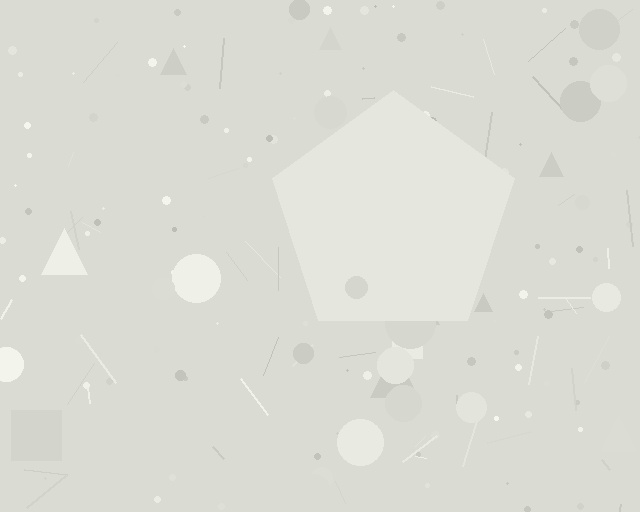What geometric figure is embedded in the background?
A pentagon is embedded in the background.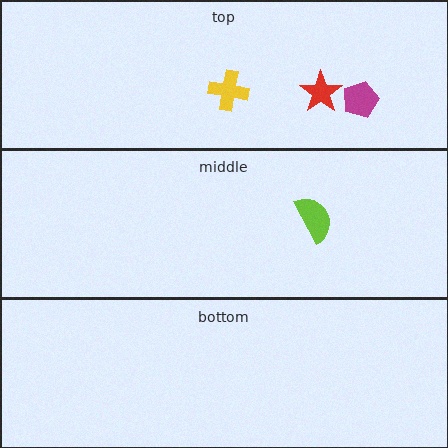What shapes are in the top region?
The magenta pentagon, the yellow cross, the red star.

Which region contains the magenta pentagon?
The top region.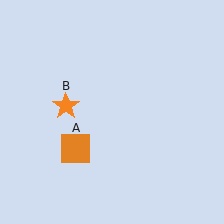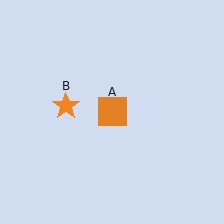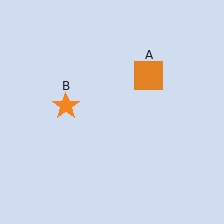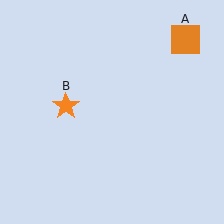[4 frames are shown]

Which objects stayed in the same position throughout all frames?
Orange star (object B) remained stationary.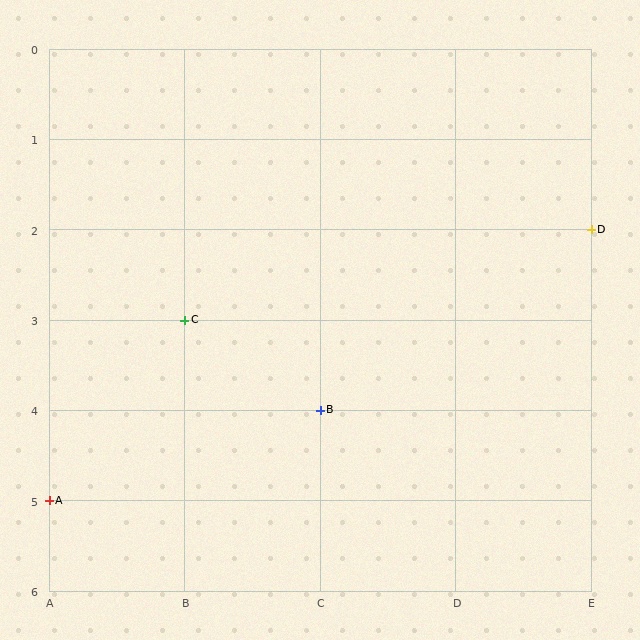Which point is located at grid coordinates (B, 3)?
Point C is at (B, 3).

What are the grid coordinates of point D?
Point D is at grid coordinates (E, 2).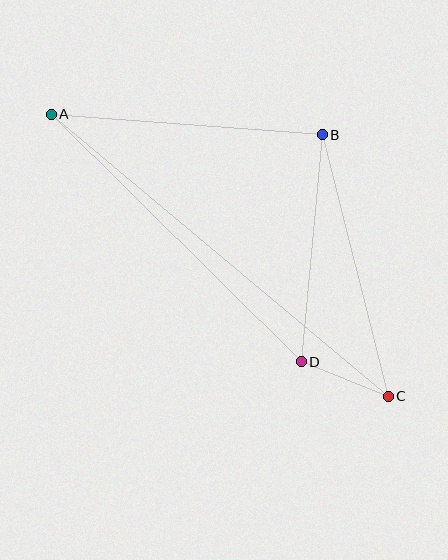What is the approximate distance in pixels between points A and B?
The distance between A and B is approximately 272 pixels.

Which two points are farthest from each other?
Points A and C are farthest from each other.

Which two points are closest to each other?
Points C and D are closest to each other.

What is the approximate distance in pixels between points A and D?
The distance between A and D is approximately 352 pixels.